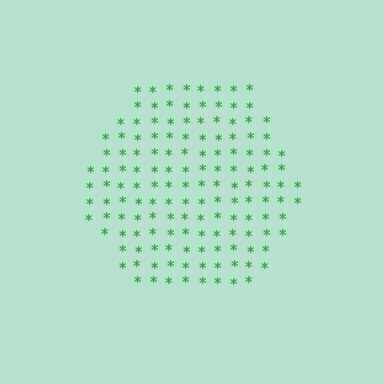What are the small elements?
The small elements are asterisks.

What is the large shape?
The large shape is a hexagon.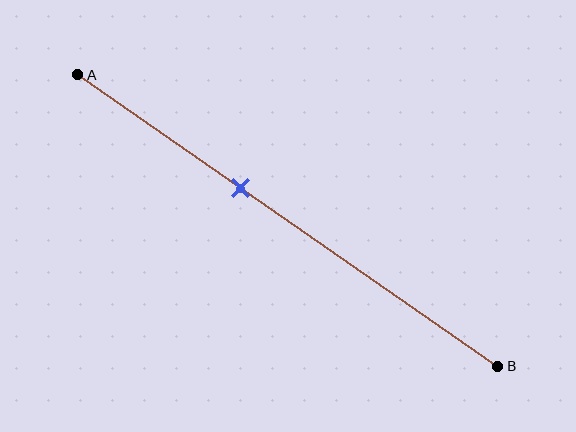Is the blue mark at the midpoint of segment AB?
No, the mark is at about 40% from A, not at the 50% midpoint.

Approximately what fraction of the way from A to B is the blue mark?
The blue mark is approximately 40% of the way from A to B.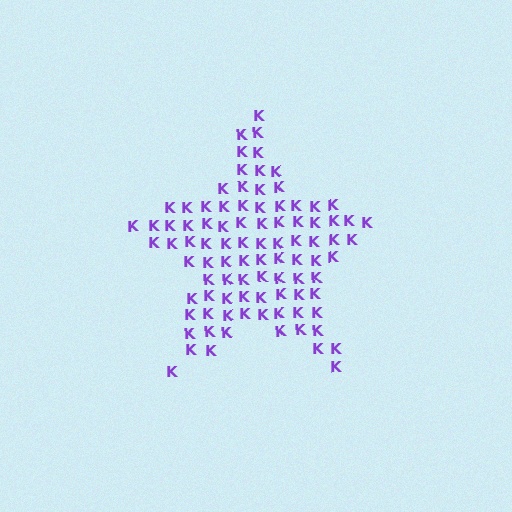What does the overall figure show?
The overall figure shows a star.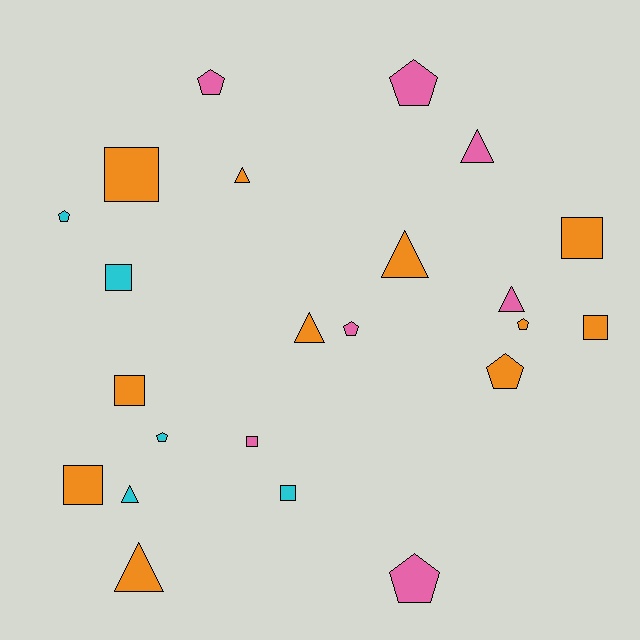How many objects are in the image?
There are 23 objects.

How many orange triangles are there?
There are 4 orange triangles.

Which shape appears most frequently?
Square, with 8 objects.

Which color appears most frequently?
Orange, with 11 objects.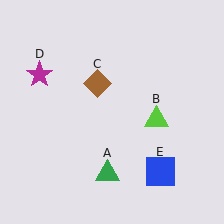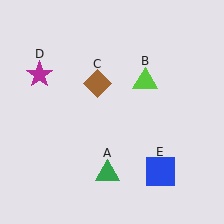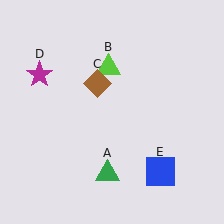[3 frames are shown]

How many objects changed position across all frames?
1 object changed position: lime triangle (object B).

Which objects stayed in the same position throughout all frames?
Green triangle (object A) and brown diamond (object C) and magenta star (object D) and blue square (object E) remained stationary.